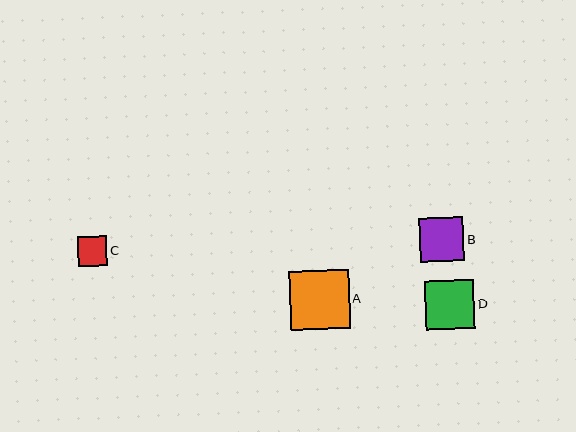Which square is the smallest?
Square C is the smallest with a size of approximately 30 pixels.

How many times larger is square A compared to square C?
Square A is approximately 2.0 times the size of square C.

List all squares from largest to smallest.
From largest to smallest: A, D, B, C.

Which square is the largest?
Square A is the largest with a size of approximately 60 pixels.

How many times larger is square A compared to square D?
Square A is approximately 1.2 times the size of square D.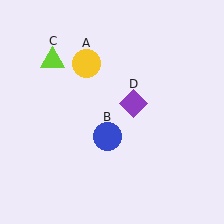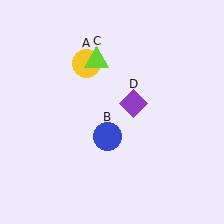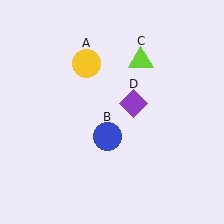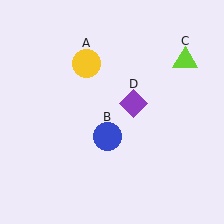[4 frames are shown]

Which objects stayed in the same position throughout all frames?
Yellow circle (object A) and blue circle (object B) and purple diamond (object D) remained stationary.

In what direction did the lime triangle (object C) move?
The lime triangle (object C) moved right.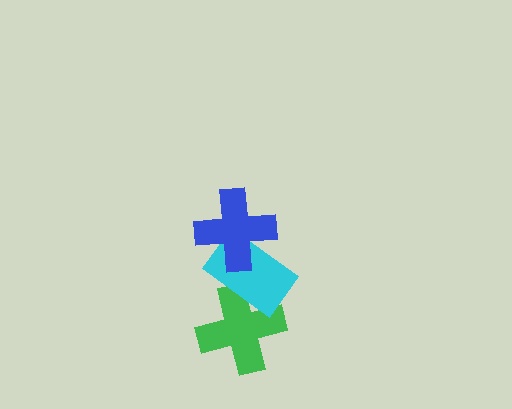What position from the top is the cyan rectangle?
The cyan rectangle is 2nd from the top.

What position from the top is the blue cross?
The blue cross is 1st from the top.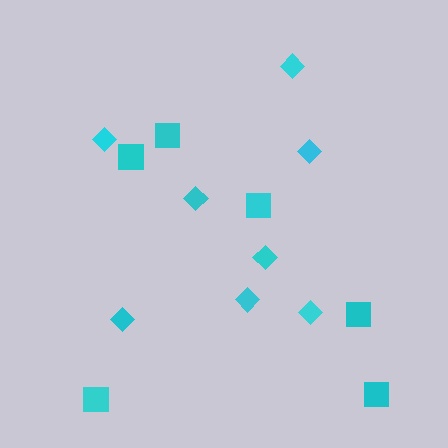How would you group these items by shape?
There are 2 groups: one group of squares (6) and one group of diamonds (8).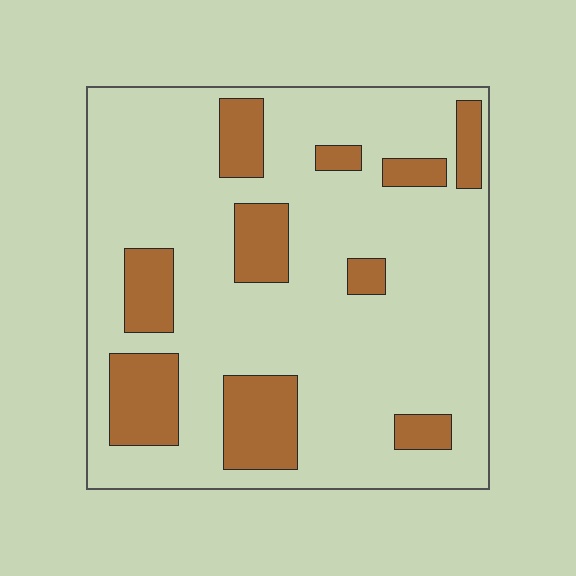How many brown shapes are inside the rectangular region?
10.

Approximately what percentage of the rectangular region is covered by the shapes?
Approximately 20%.